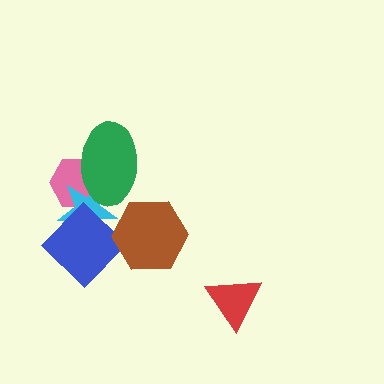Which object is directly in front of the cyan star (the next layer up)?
The blue diamond is directly in front of the cyan star.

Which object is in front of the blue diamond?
The brown hexagon is in front of the blue diamond.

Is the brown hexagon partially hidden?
No, no other shape covers it.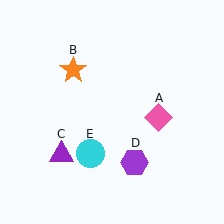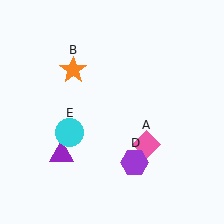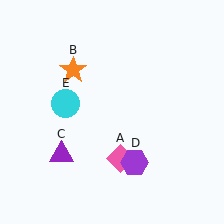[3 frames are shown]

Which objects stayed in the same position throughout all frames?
Orange star (object B) and purple triangle (object C) and purple hexagon (object D) remained stationary.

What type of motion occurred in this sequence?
The pink diamond (object A), cyan circle (object E) rotated clockwise around the center of the scene.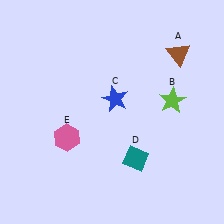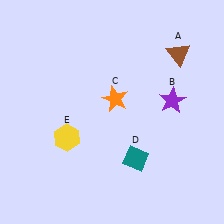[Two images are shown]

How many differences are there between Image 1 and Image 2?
There are 3 differences between the two images.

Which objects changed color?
B changed from lime to purple. C changed from blue to orange. E changed from pink to yellow.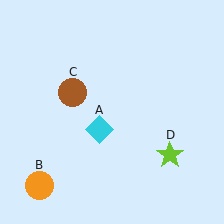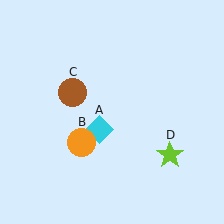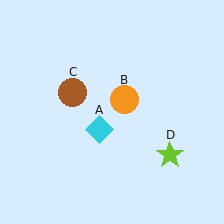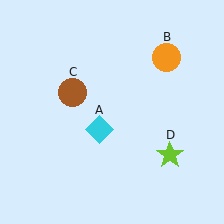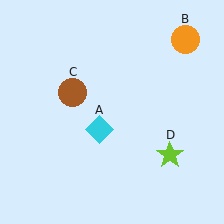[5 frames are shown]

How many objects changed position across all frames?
1 object changed position: orange circle (object B).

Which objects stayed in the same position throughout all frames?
Cyan diamond (object A) and brown circle (object C) and lime star (object D) remained stationary.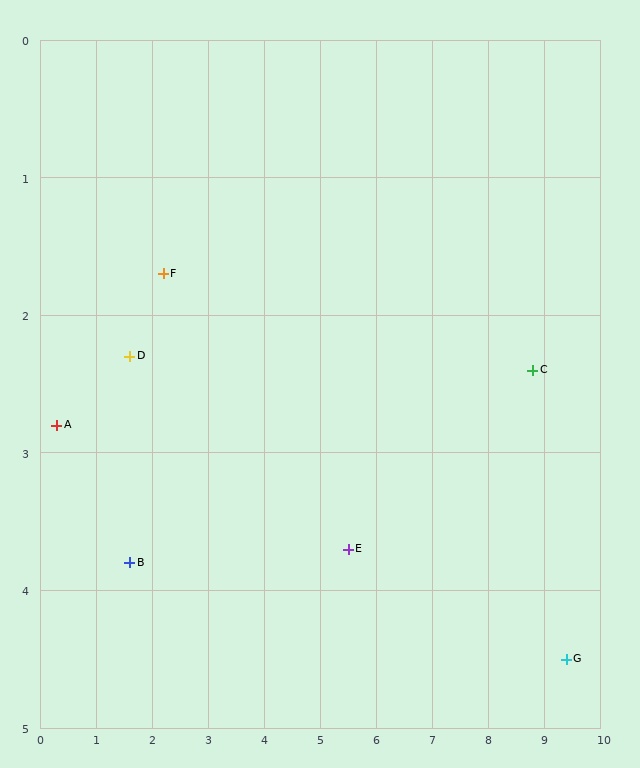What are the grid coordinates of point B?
Point B is at approximately (1.6, 3.8).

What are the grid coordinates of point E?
Point E is at approximately (5.5, 3.7).